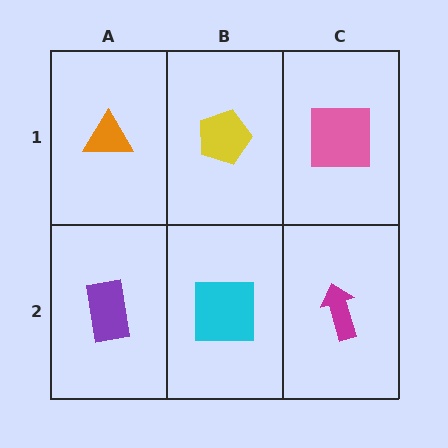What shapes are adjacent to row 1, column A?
A purple rectangle (row 2, column A), a yellow pentagon (row 1, column B).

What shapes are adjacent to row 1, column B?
A cyan square (row 2, column B), an orange triangle (row 1, column A), a pink square (row 1, column C).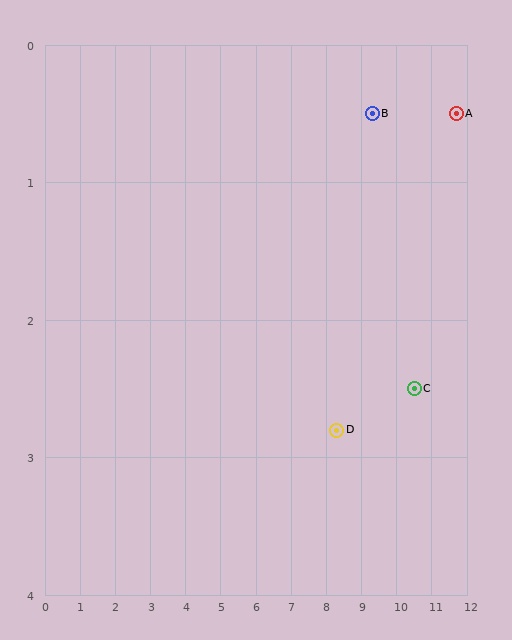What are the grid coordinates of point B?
Point B is at approximately (9.3, 0.5).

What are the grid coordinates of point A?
Point A is at approximately (11.7, 0.5).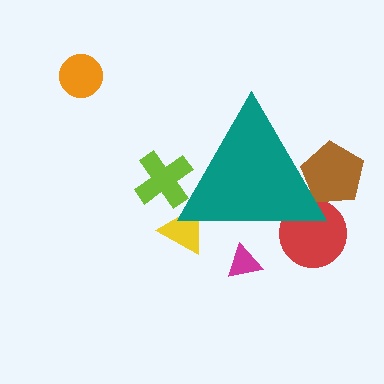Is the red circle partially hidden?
Yes, the red circle is partially hidden behind the teal triangle.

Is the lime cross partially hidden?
Yes, the lime cross is partially hidden behind the teal triangle.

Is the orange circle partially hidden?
No, the orange circle is fully visible.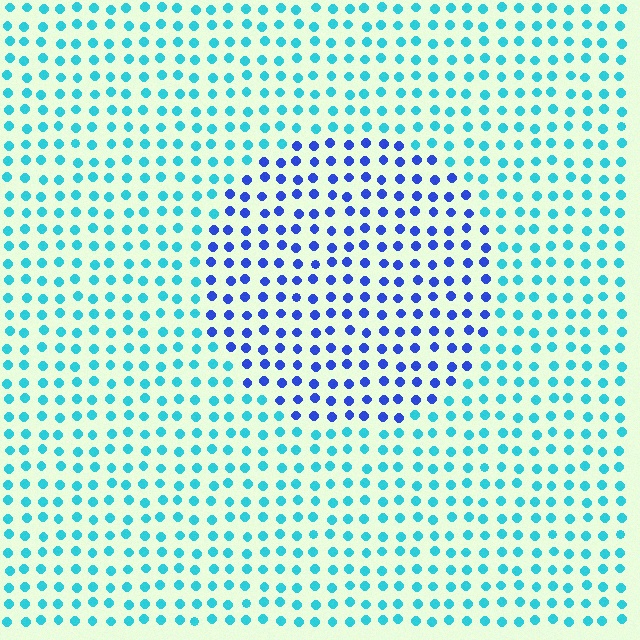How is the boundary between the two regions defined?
The boundary is defined purely by a slight shift in hue (about 46 degrees). Spacing, size, and orientation are identical on both sides.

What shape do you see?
I see a circle.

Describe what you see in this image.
The image is filled with small cyan elements in a uniform arrangement. A circle-shaped region is visible where the elements are tinted to a slightly different hue, forming a subtle color boundary.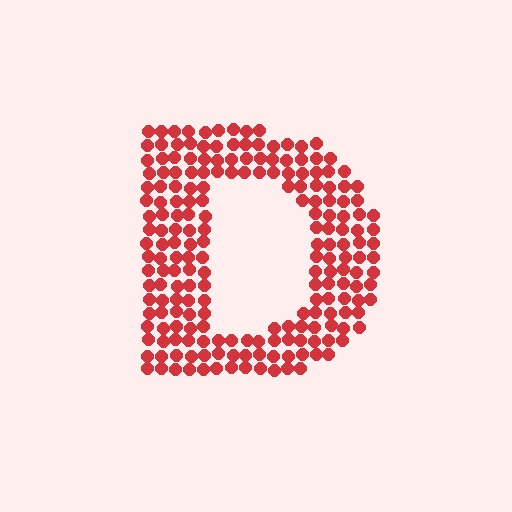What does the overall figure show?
The overall figure shows the letter D.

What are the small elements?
The small elements are circles.